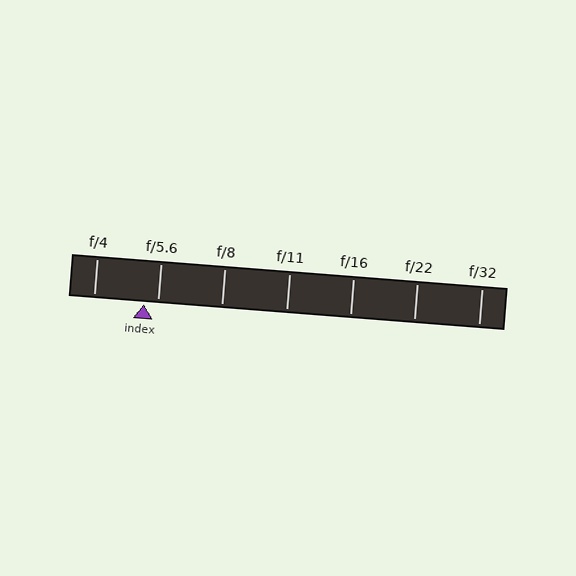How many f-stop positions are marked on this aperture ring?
There are 7 f-stop positions marked.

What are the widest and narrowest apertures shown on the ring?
The widest aperture shown is f/4 and the narrowest is f/32.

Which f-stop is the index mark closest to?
The index mark is closest to f/5.6.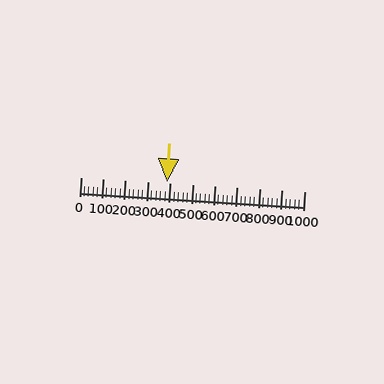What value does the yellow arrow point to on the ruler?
The yellow arrow points to approximately 384.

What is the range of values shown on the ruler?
The ruler shows values from 0 to 1000.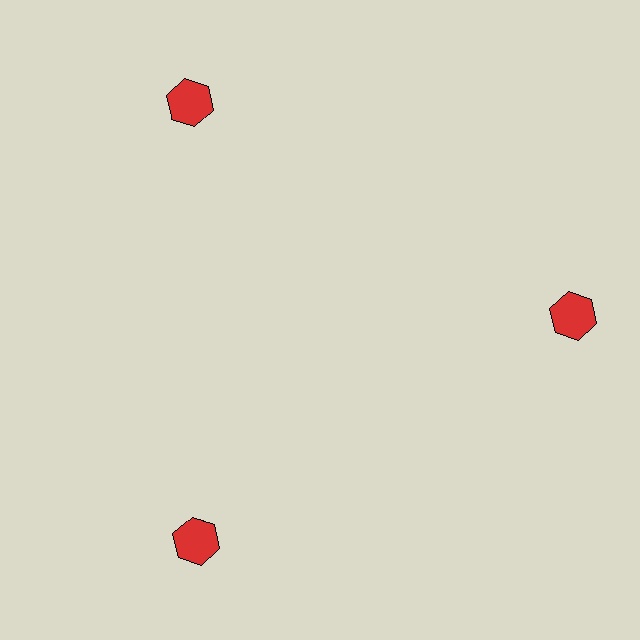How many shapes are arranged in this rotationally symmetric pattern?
There are 3 shapes, arranged in 3 groups of 1.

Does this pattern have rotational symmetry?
Yes, this pattern has 3-fold rotational symmetry. It looks the same after rotating 120 degrees around the center.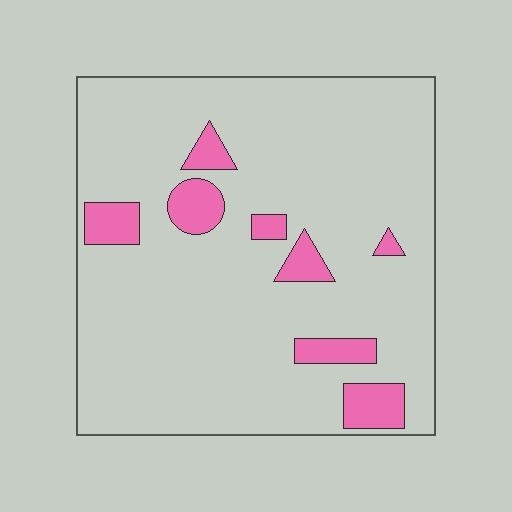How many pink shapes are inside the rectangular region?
8.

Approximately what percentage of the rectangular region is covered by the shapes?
Approximately 10%.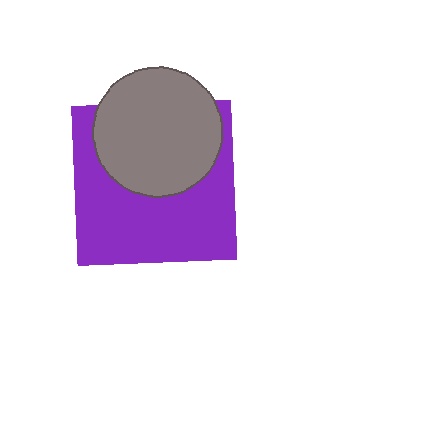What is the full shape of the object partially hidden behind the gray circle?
The partially hidden object is a purple square.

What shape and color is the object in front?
The object in front is a gray circle.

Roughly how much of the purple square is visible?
About half of it is visible (roughly 59%).